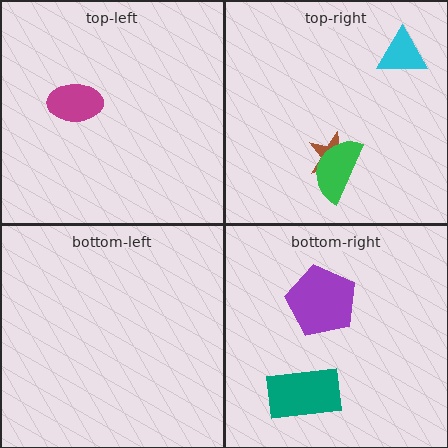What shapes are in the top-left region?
The magenta ellipse.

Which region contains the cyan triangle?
The top-right region.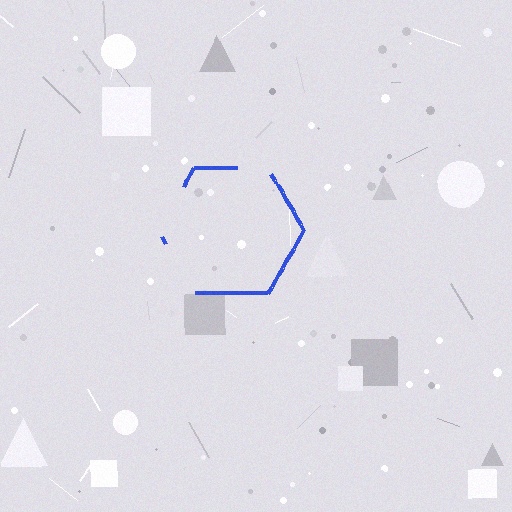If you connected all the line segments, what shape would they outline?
They would outline a hexagon.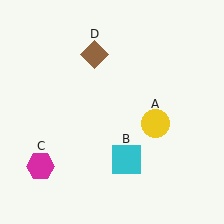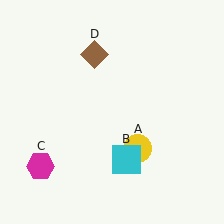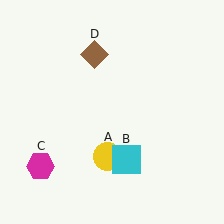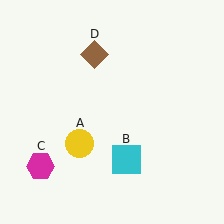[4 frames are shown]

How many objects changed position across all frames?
1 object changed position: yellow circle (object A).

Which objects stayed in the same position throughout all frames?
Cyan square (object B) and magenta hexagon (object C) and brown diamond (object D) remained stationary.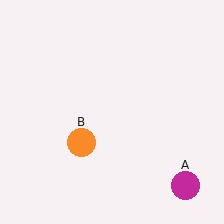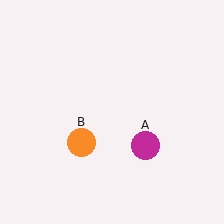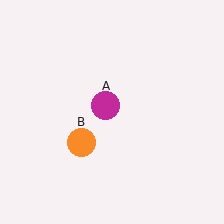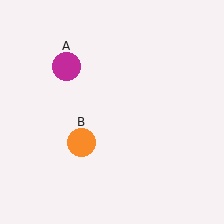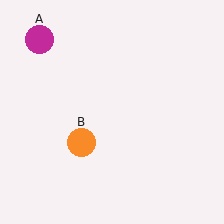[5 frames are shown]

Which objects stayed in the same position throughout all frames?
Orange circle (object B) remained stationary.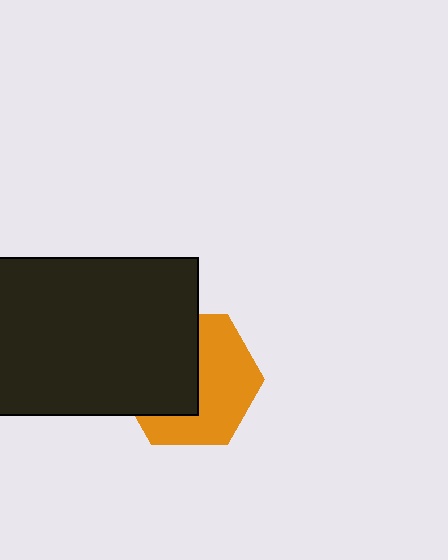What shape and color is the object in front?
The object in front is a black rectangle.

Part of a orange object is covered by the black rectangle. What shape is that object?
It is a hexagon.